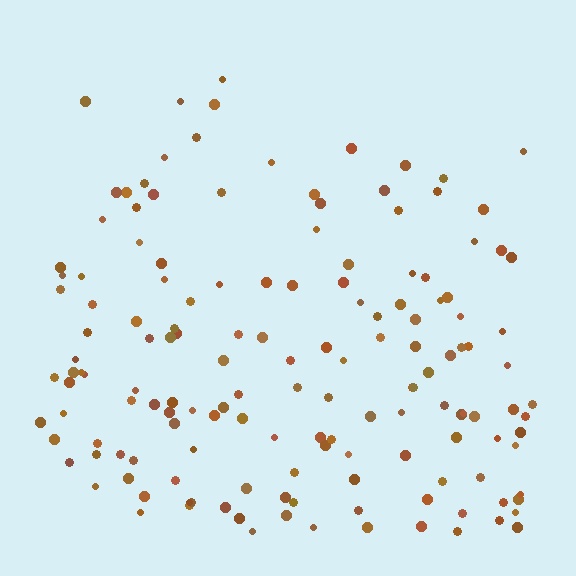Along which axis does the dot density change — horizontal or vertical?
Vertical.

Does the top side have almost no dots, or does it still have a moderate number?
Still a moderate number, just noticeably fewer than the bottom.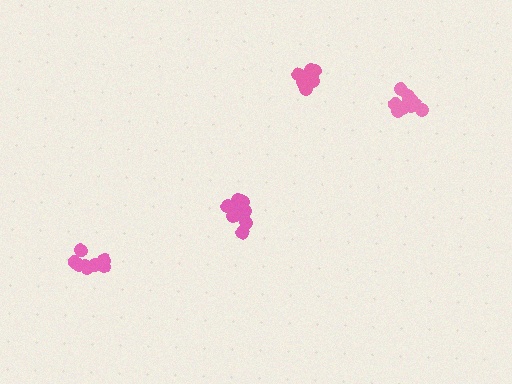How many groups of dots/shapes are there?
There are 4 groups.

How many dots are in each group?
Group 1: 14 dots, Group 2: 8 dots, Group 3: 10 dots, Group 4: 11 dots (43 total).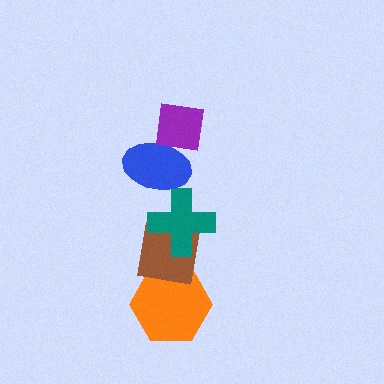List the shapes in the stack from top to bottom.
From top to bottom: the purple square, the blue ellipse, the teal cross, the brown square, the orange hexagon.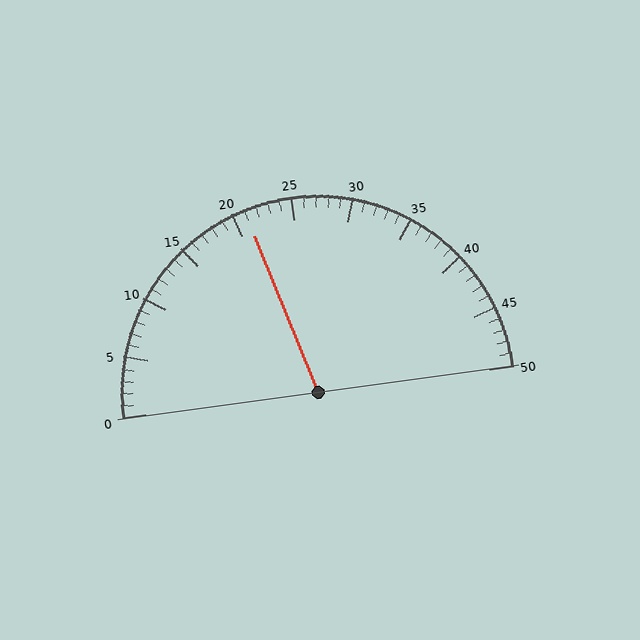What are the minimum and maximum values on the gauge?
The gauge ranges from 0 to 50.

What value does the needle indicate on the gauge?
The needle indicates approximately 21.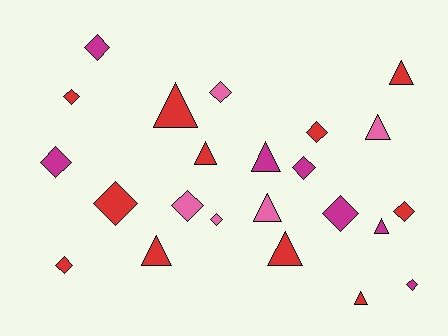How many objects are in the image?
There are 23 objects.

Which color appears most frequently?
Red, with 11 objects.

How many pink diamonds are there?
There are 3 pink diamonds.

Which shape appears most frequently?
Diamond, with 13 objects.